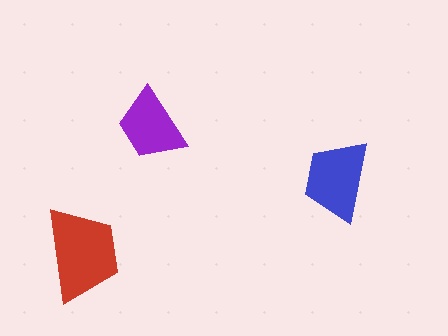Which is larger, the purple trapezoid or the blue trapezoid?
The blue one.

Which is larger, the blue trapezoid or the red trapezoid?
The red one.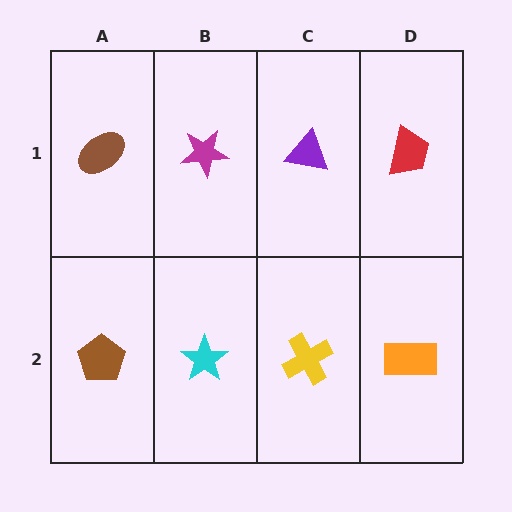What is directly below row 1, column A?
A brown pentagon.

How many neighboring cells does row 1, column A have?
2.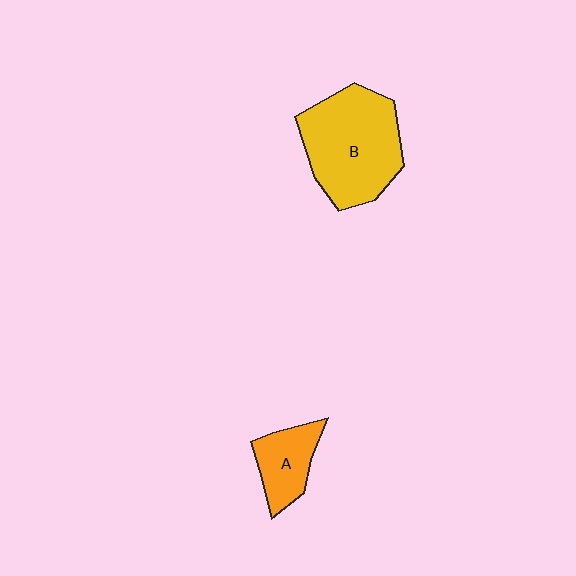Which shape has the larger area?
Shape B (yellow).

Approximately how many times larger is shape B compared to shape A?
Approximately 2.3 times.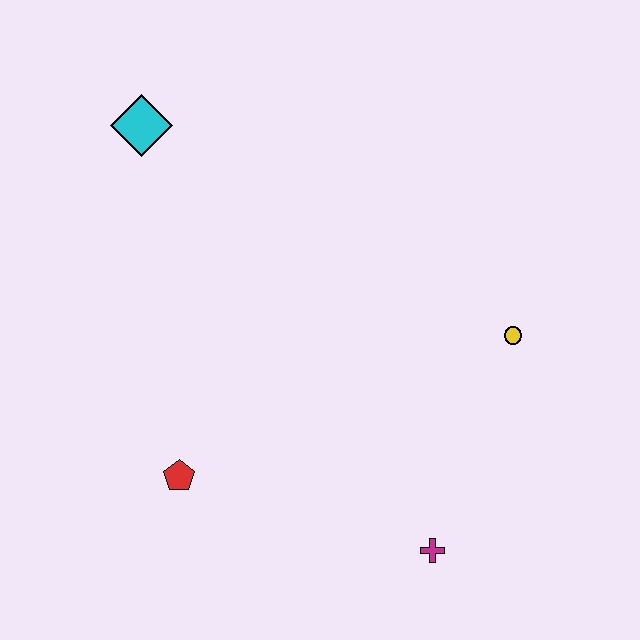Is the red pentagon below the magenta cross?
No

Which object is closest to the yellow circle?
The magenta cross is closest to the yellow circle.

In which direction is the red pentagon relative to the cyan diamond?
The red pentagon is below the cyan diamond.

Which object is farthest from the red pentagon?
The yellow circle is farthest from the red pentagon.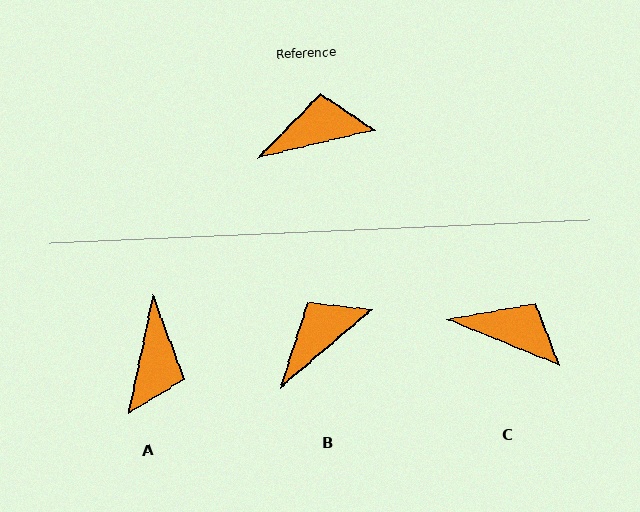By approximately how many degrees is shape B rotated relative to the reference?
Approximately 27 degrees counter-clockwise.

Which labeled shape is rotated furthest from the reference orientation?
A, about 115 degrees away.